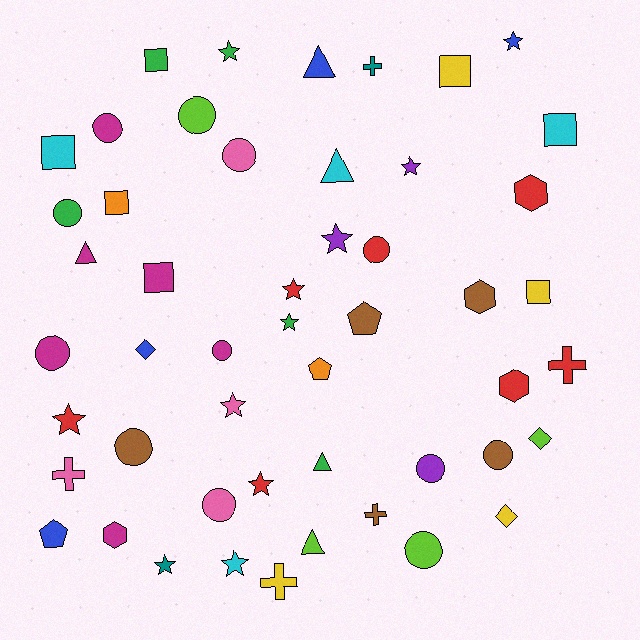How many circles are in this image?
There are 12 circles.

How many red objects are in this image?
There are 7 red objects.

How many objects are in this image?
There are 50 objects.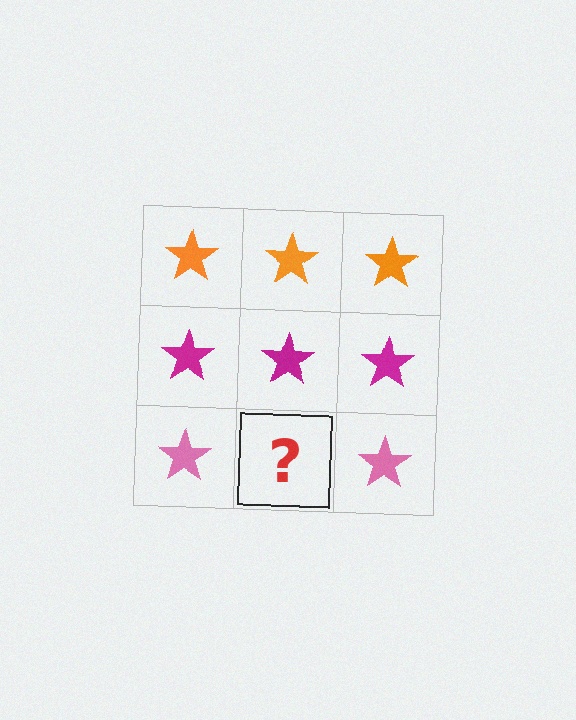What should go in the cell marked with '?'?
The missing cell should contain a pink star.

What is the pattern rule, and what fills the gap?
The rule is that each row has a consistent color. The gap should be filled with a pink star.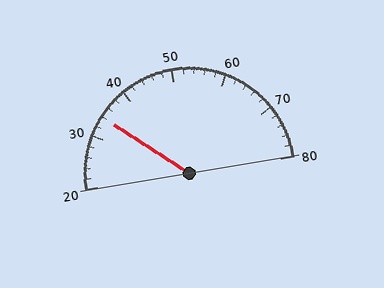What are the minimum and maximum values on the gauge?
The gauge ranges from 20 to 80.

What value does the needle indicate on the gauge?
The needle indicates approximately 34.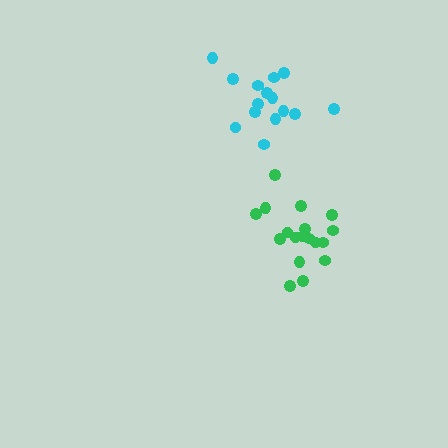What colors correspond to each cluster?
The clusters are colored: cyan, green.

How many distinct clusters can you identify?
There are 2 distinct clusters.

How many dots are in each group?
Group 1: 15 dots, Group 2: 19 dots (34 total).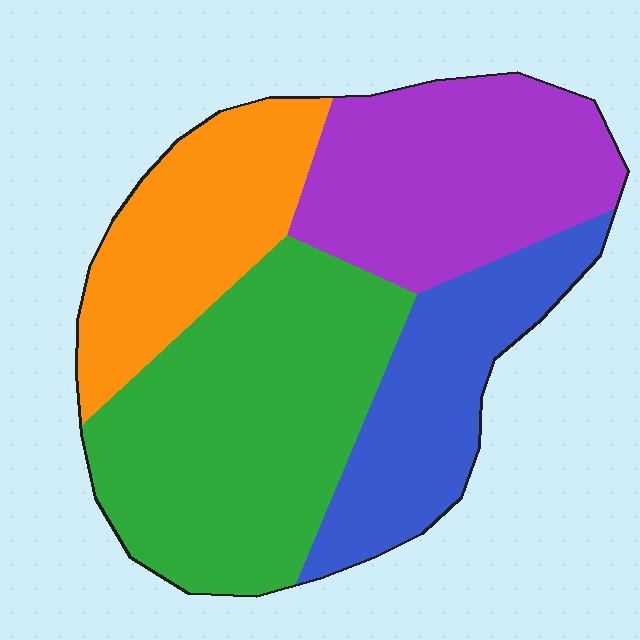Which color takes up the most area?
Green, at roughly 35%.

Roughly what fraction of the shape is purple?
Purple takes up about one quarter (1/4) of the shape.